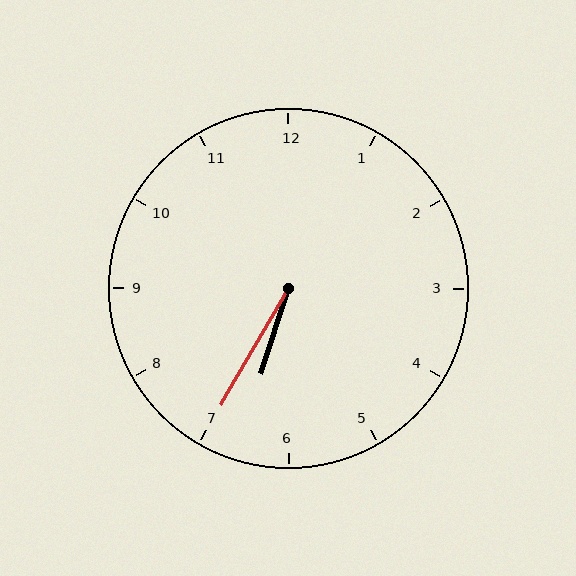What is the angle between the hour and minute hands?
Approximately 12 degrees.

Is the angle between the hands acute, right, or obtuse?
It is acute.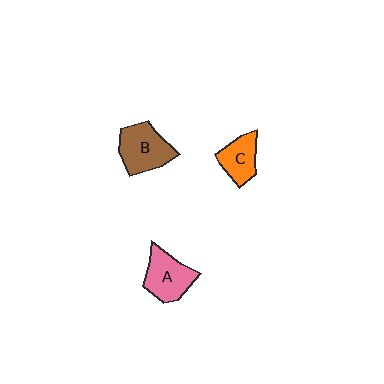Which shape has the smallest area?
Shape C (orange).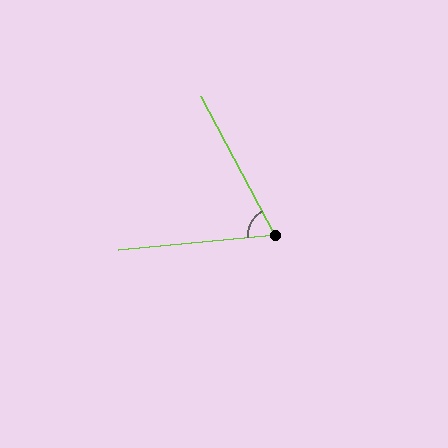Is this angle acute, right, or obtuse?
It is acute.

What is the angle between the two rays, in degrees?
Approximately 67 degrees.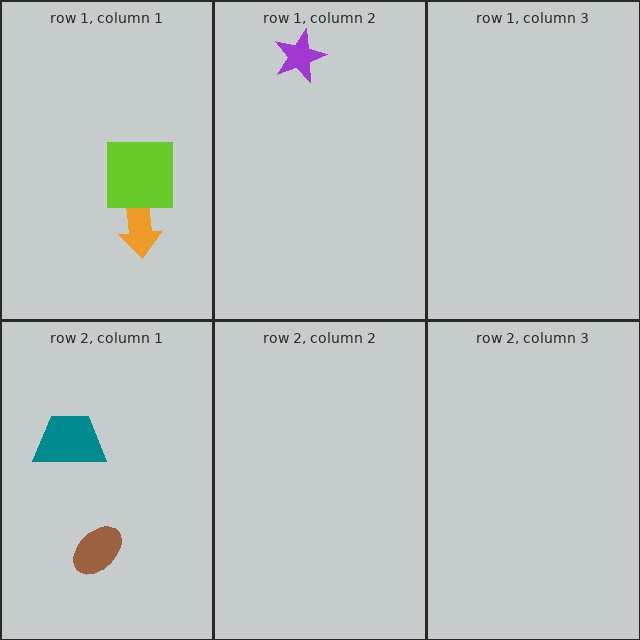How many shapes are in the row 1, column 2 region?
1.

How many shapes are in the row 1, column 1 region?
2.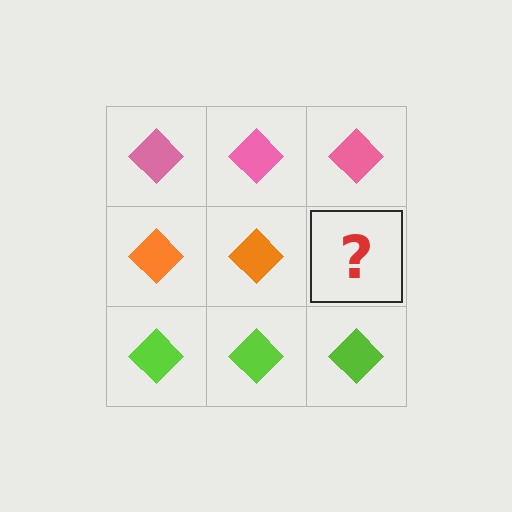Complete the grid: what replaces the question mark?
The question mark should be replaced with an orange diamond.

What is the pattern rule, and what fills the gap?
The rule is that each row has a consistent color. The gap should be filled with an orange diamond.